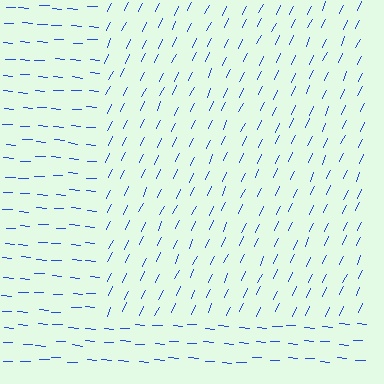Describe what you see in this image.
The image is filled with small blue line segments. A rectangle region in the image has lines oriented differently from the surrounding lines, creating a visible texture boundary.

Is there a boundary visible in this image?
Yes, there is a texture boundary formed by a change in line orientation.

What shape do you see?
I see a rectangle.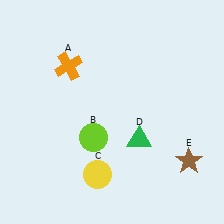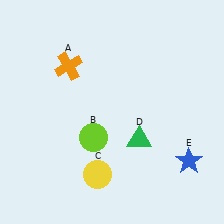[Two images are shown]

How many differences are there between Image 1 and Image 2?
There is 1 difference between the two images.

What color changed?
The star (E) changed from brown in Image 1 to blue in Image 2.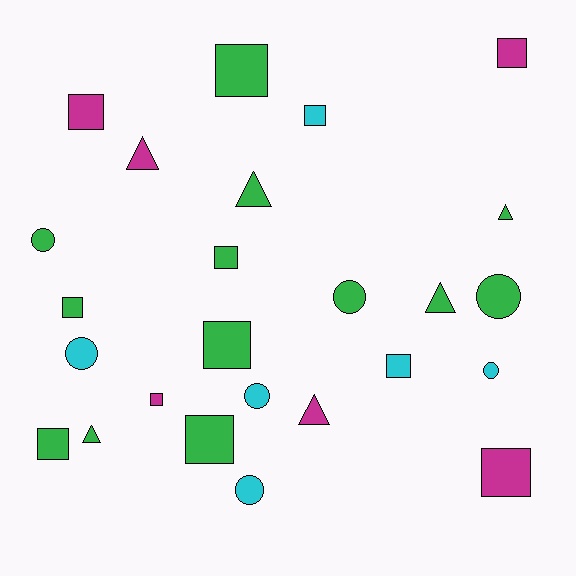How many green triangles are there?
There are 4 green triangles.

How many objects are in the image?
There are 25 objects.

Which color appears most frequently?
Green, with 13 objects.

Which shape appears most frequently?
Square, with 12 objects.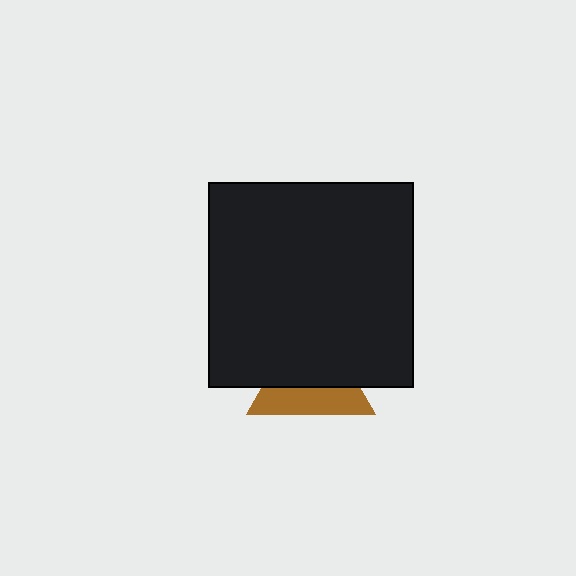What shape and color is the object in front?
The object in front is a black square.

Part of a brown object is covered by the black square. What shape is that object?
It is a triangle.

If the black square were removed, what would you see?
You would see the complete brown triangle.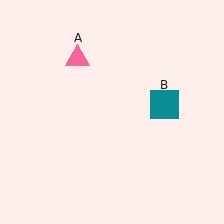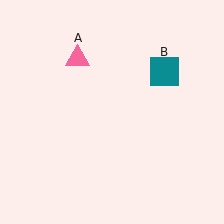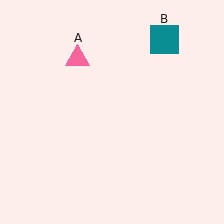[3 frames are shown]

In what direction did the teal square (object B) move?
The teal square (object B) moved up.